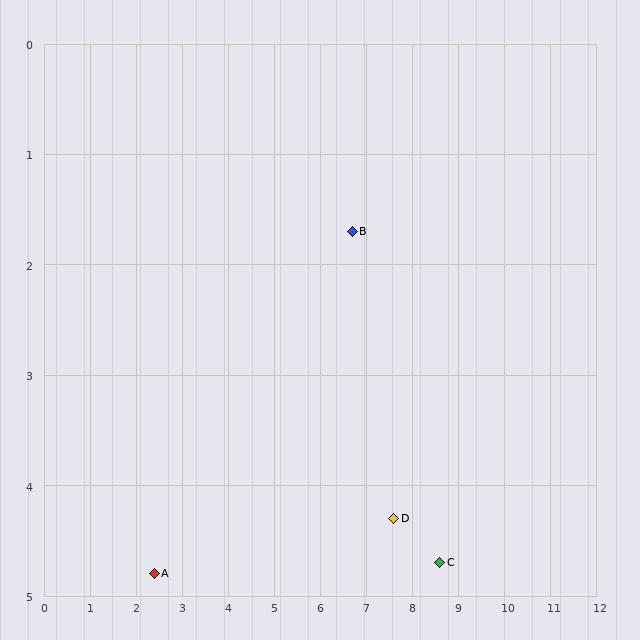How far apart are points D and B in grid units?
Points D and B are about 2.8 grid units apart.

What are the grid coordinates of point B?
Point B is at approximately (6.7, 1.7).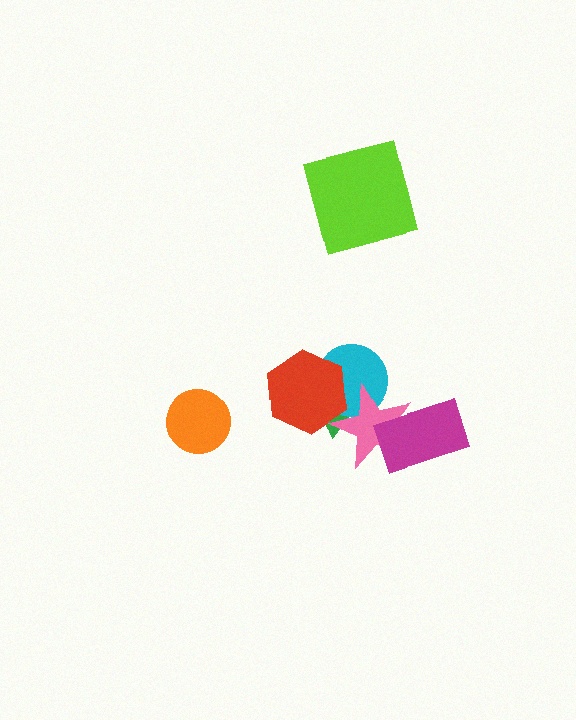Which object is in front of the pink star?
The magenta rectangle is in front of the pink star.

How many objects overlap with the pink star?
4 objects overlap with the pink star.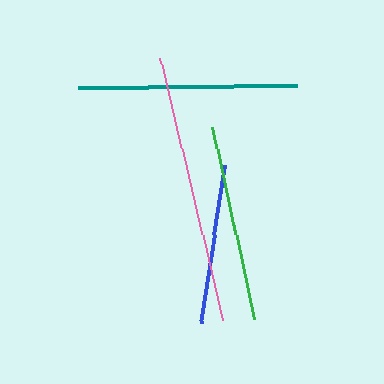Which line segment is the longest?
The pink line is the longest at approximately 269 pixels.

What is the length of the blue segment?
The blue segment is approximately 160 pixels long.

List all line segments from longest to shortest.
From longest to shortest: pink, teal, green, blue.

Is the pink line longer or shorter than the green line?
The pink line is longer than the green line.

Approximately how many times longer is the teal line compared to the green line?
The teal line is approximately 1.1 times the length of the green line.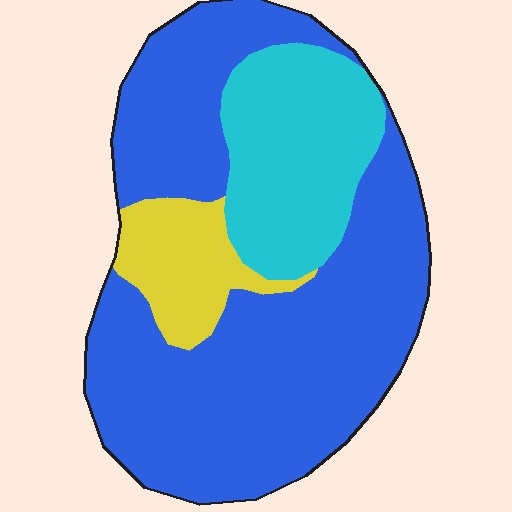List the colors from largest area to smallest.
From largest to smallest: blue, cyan, yellow.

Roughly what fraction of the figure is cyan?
Cyan takes up about one fifth (1/5) of the figure.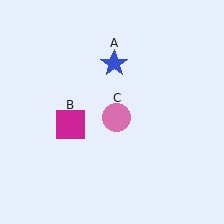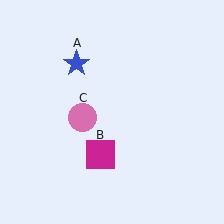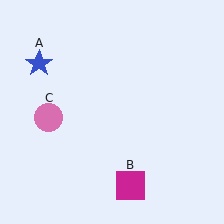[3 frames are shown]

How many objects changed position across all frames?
3 objects changed position: blue star (object A), magenta square (object B), pink circle (object C).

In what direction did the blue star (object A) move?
The blue star (object A) moved left.